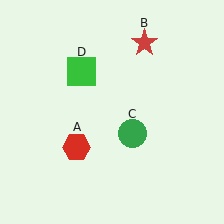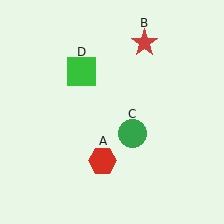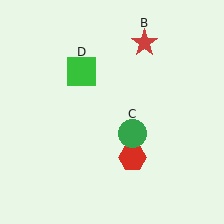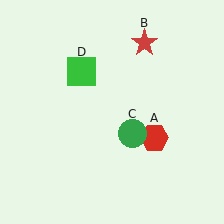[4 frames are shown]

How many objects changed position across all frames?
1 object changed position: red hexagon (object A).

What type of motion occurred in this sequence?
The red hexagon (object A) rotated counterclockwise around the center of the scene.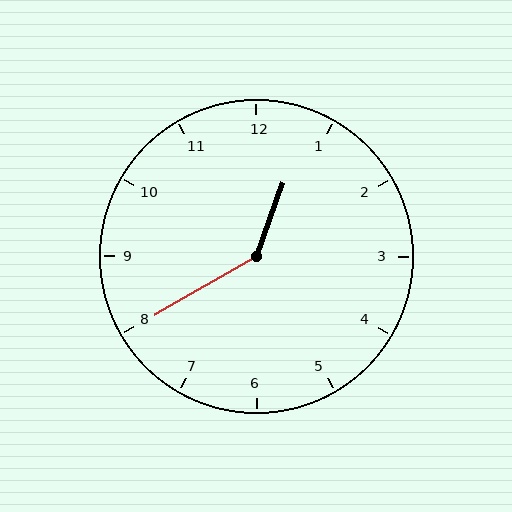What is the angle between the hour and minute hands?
Approximately 140 degrees.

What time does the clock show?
12:40.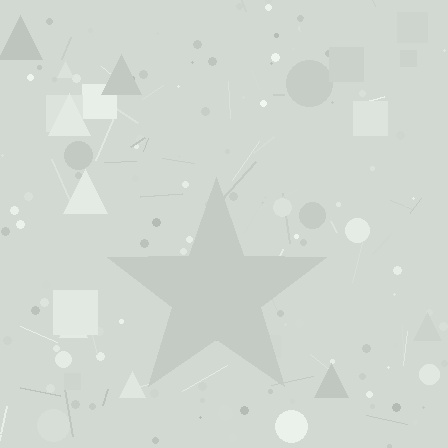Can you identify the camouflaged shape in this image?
The camouflaged shape is a star.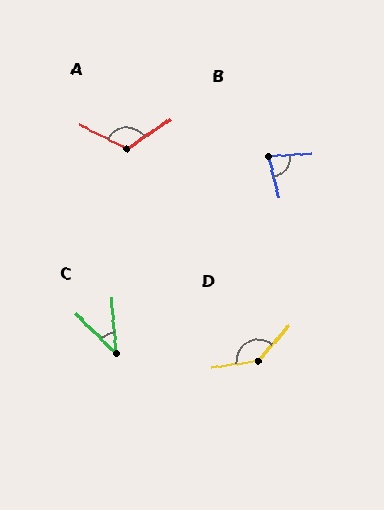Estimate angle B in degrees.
Approximately 79 degrees.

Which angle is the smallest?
C, at approximately 40 degrees.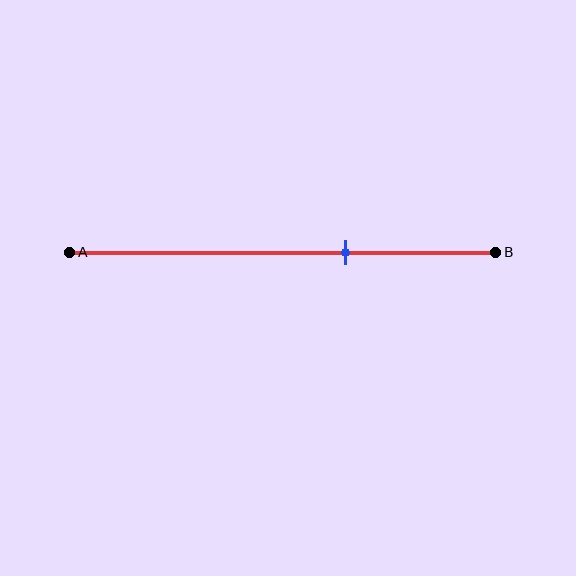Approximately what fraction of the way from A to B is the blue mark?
The blue mark is approximately 65% of the way from A to B.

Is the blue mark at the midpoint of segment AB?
No, the mark is at about 65% from A, not at the 50% midpoint.